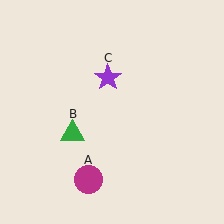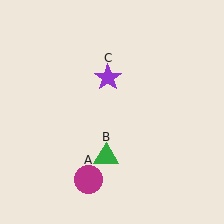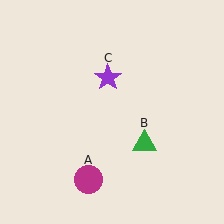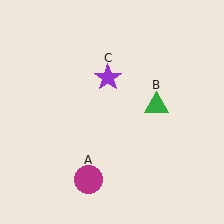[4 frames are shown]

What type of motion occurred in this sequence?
The green triangle (object B) rotated counterclockwise around the center of the scene.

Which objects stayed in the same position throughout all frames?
Magenta circle (object A) and purple star (object C) remained stationary.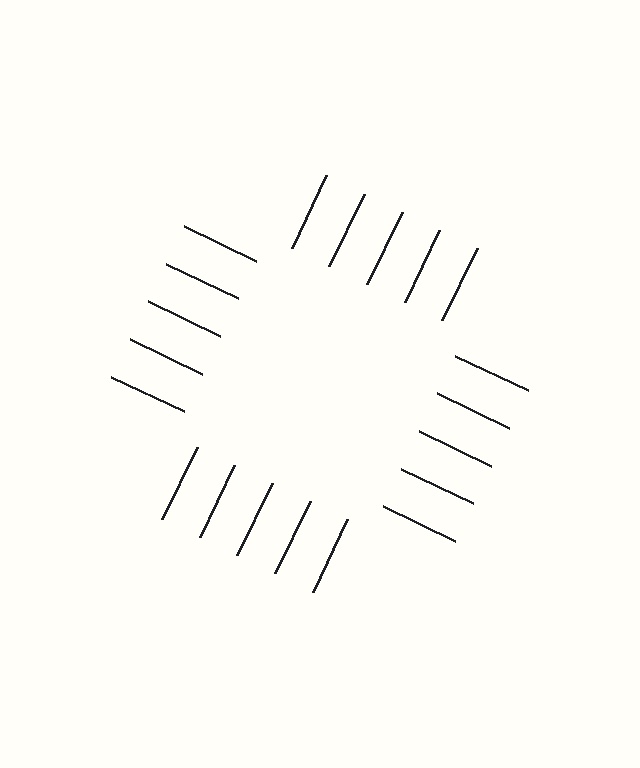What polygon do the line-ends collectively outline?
An illusory square — the line segments terminate on its edges but no continuous stroke is drawn.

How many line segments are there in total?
20 — 5 along each of the 4 edges.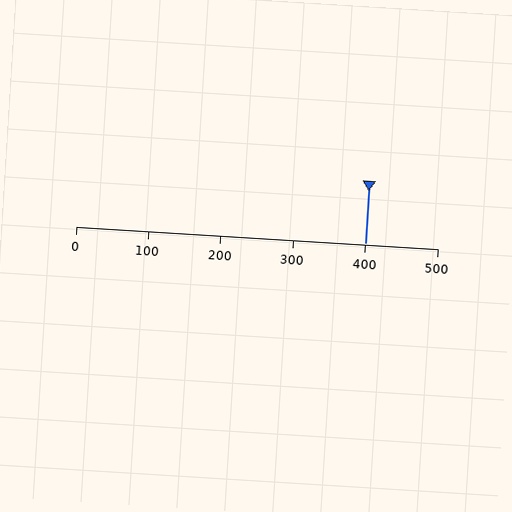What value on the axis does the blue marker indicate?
The marker indicates approximately 400.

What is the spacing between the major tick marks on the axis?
The major ticks are spaced 100 apart.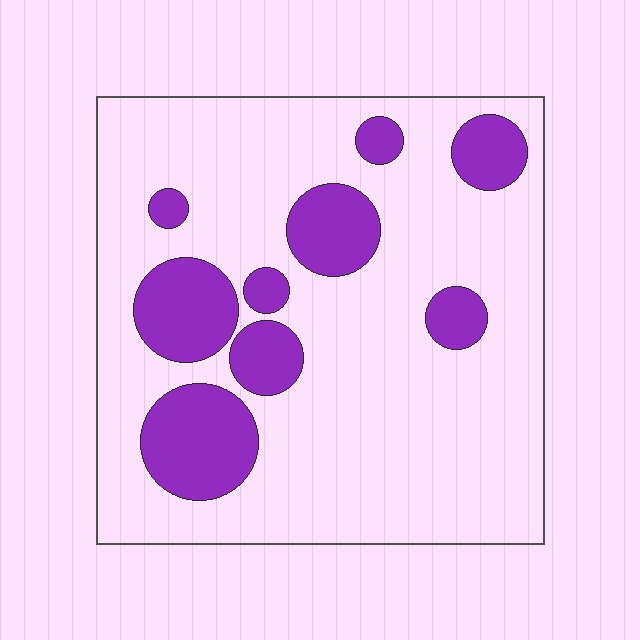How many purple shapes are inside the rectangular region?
9.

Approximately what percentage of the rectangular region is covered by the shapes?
Approximately 20%.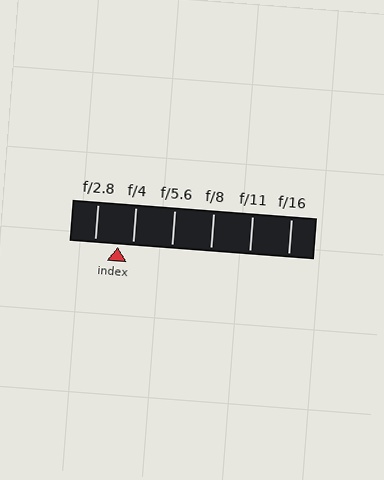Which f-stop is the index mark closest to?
The index mark is closest to f/4.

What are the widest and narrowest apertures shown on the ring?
The widest aperture shown is f/2.8 and the narrowest is f/16.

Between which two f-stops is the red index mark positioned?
The index mark is between f/2.8 and f/4.